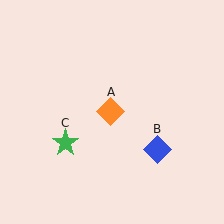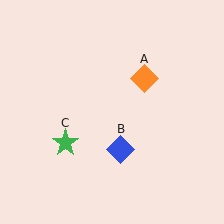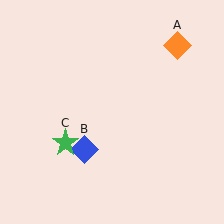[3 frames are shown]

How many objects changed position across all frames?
2 objects changed position: orange diamond (object A), blue diamond (object B).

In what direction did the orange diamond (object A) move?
The orange diamond (object A) moved up and to the right.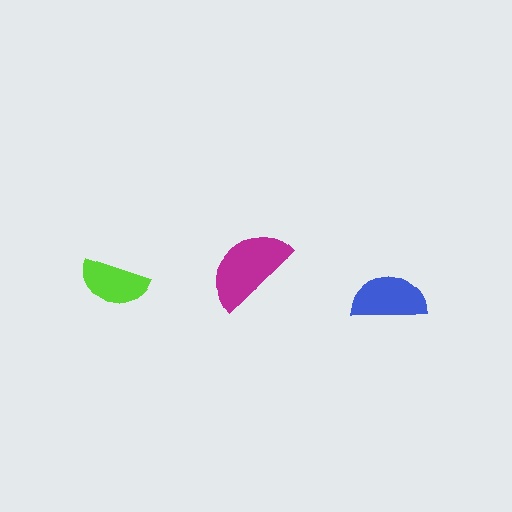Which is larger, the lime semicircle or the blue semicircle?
The blue one.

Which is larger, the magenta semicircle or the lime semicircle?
The magenta one.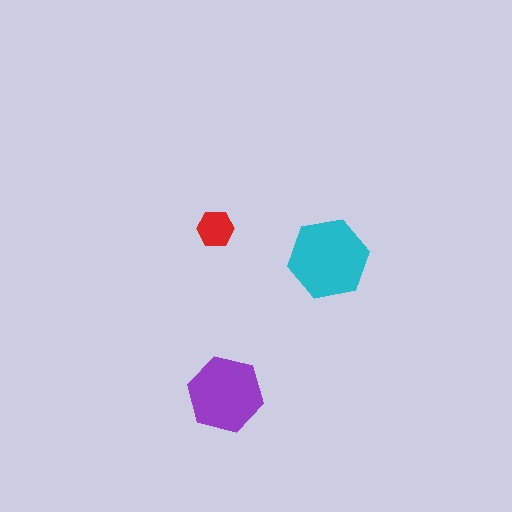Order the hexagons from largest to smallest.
the cyan one, the purple one, the red one.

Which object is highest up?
The red hexagon is topmost.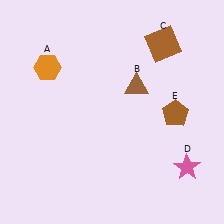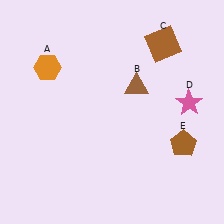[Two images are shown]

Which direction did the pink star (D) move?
The pink star (D) moved up.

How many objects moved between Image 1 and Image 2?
2 objects moved between the two images.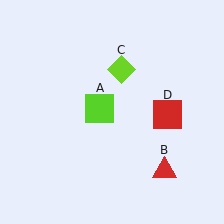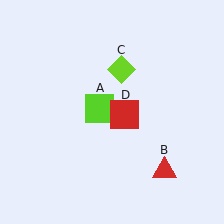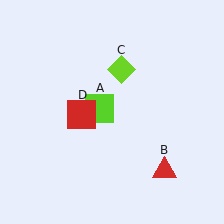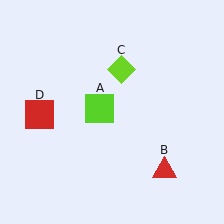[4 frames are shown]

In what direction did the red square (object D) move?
The red square (object D) moved left.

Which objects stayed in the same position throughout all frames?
Lime square (object A) and red triangle (object B) and lime diamond (object C) remained stationary.